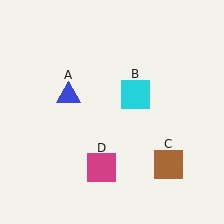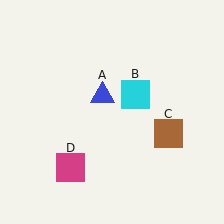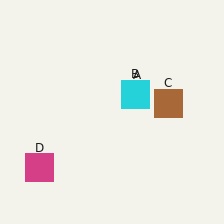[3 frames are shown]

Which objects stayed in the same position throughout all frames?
Cyan square (object B) remained stationary.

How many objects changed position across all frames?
3 objects changed position: blue triangle (object A), brown square (object C), magenta square (object D).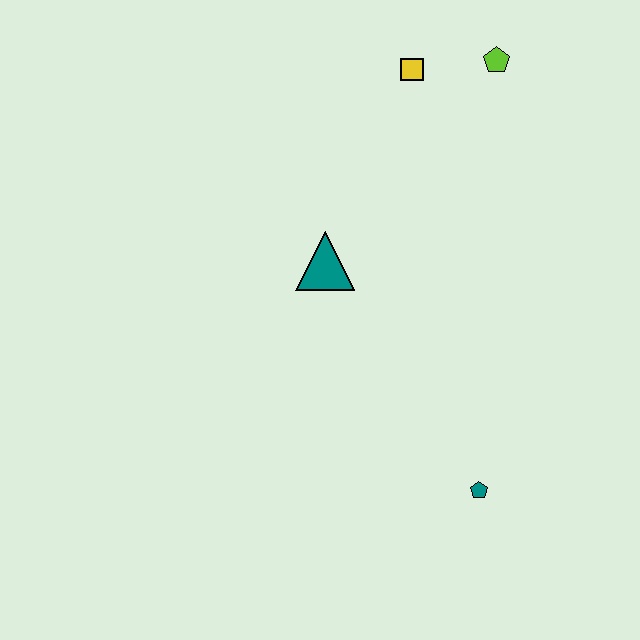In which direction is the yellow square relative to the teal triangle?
The yellow square is above the teal triangle.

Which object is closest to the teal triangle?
The yellow square is closest to the teal triangle.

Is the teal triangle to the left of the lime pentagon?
Yes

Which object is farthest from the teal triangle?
The teal pentagon is farthest from the teal triangle.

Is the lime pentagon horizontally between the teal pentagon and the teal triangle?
No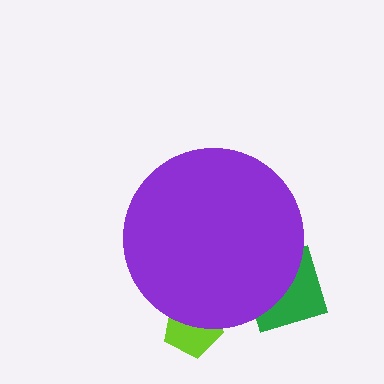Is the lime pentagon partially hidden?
Yes, the lime pentagon is partially hidden behind the purple circle.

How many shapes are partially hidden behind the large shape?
3 shapes are partially hidden.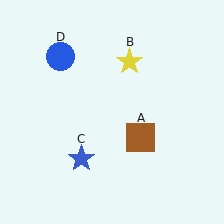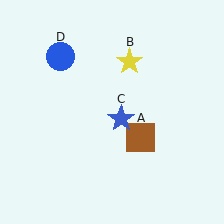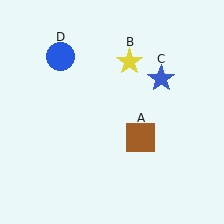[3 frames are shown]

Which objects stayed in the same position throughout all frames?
Brown square (object A) and yellow star (object B) and blue circle (object D) remained stationary.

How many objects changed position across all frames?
1 object changed position: blue star (object C).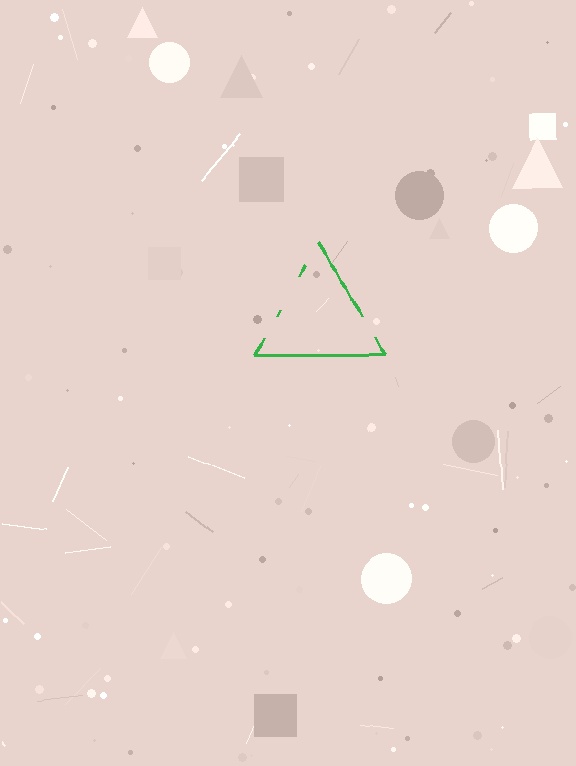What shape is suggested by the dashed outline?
The dashed outline suggests a triangle.